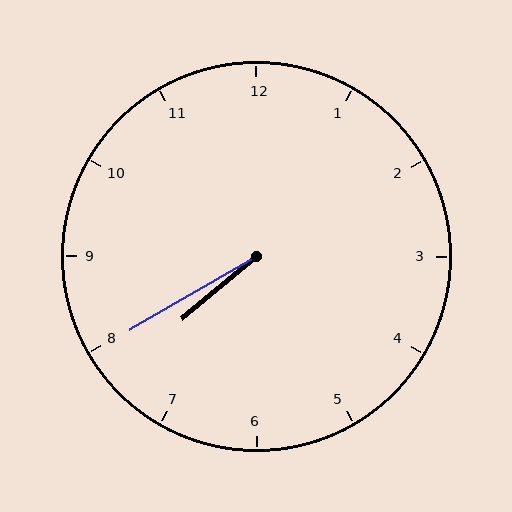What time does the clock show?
7:40.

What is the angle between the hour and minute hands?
Approximately 10 degrees.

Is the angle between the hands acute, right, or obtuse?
It is acute.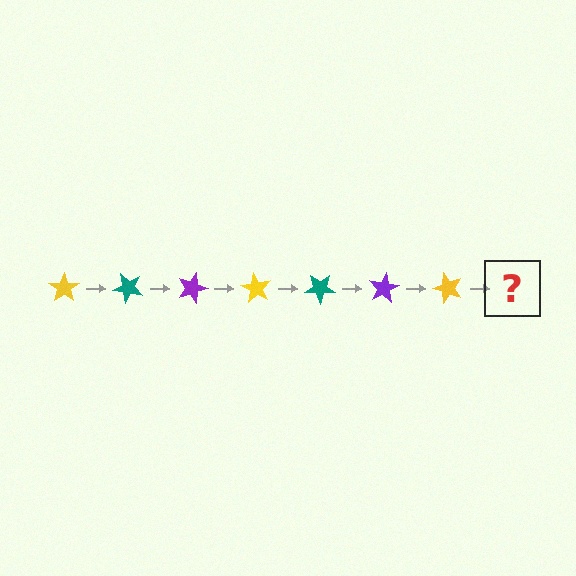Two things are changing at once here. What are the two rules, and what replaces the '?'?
The two rules are that it rotates 45 degrees each step and the color cycles through yellow, teal, and purple. The '?' should be a teal star, rotated 315 degrees from the start.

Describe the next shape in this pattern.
It should be a teal star, rotated 315 degrees from the start.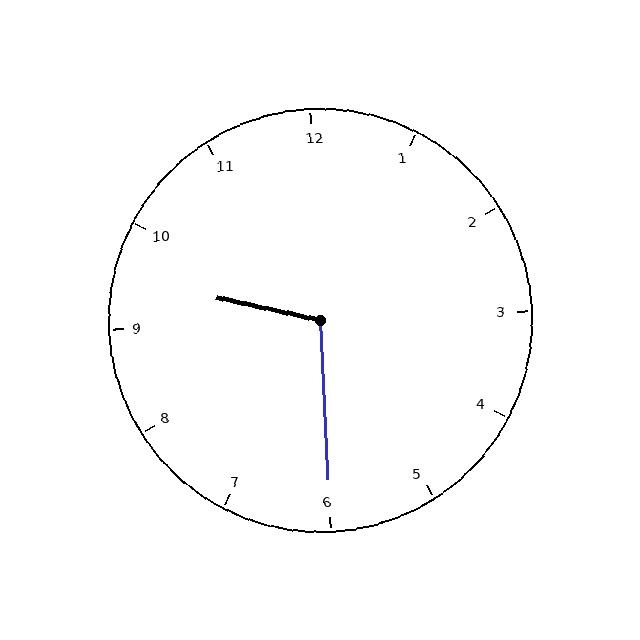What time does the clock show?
9:30.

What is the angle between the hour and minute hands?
Approximately 105 degrees.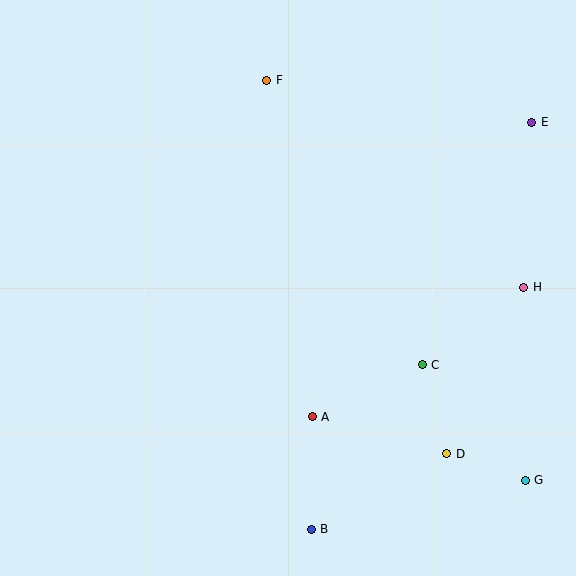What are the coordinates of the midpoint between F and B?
The midpoint between F and B is at (289, 305).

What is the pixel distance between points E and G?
The distance between E and G is 358 pixels.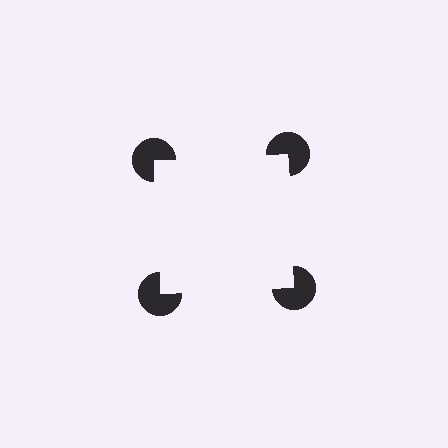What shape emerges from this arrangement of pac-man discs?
An illusory square — its edges are inferred from the aligned wedge cuts in the pac-man discs, not physically drawn.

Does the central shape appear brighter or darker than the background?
It typically appears slightly brighter than the background, even though no actual brightness change is drawn.